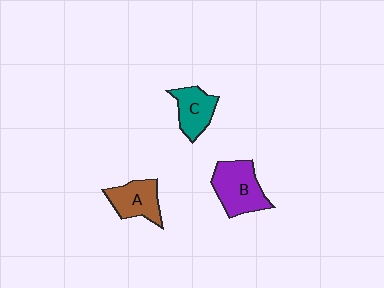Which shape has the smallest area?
Shape C (teal).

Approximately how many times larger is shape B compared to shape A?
Approximately 1.3 times.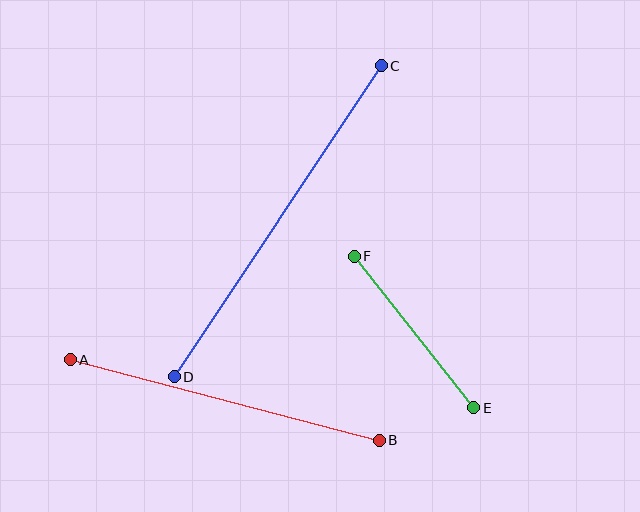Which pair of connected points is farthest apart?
Points C and D are farthest apart.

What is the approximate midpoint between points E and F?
The midpoint is at approximately (414, 332) pixels.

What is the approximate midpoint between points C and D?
The midpoint is at approximately (278, 221) pixels.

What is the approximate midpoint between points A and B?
The midpoint is at approximately (225, 400) pixels.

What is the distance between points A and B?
The distance is approximately 319 pixels.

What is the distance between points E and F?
The distance is approximately 193 pixels.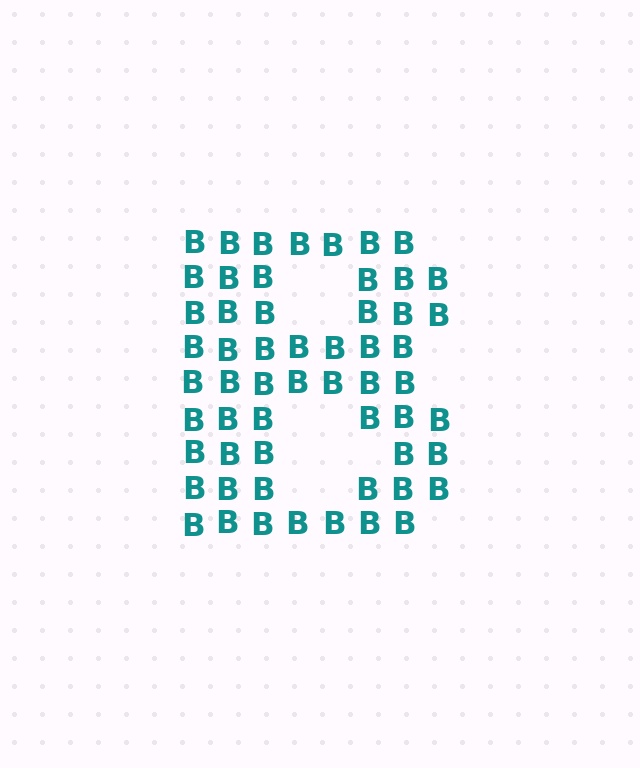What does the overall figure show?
The overall figure shows the letter B.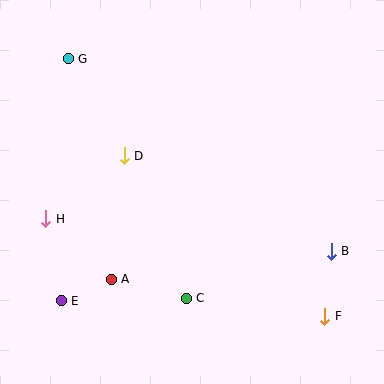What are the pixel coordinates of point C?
Point C is at (186, 298).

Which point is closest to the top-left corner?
Point G is closest to the top-left corner.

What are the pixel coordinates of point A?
Point A is at (111, 279).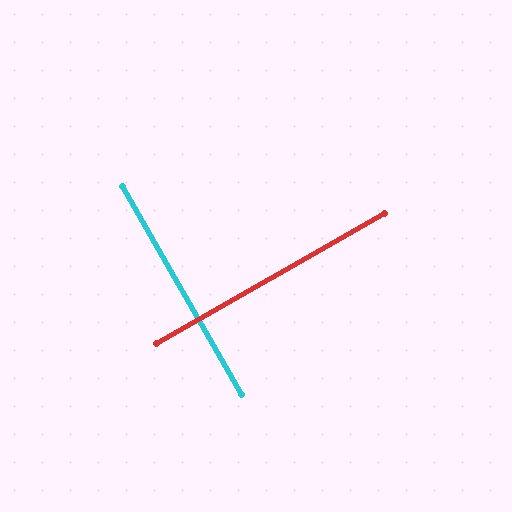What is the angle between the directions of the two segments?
Approximately 90 degrees.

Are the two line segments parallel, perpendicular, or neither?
Perpendicular — they meet at approximately 90°.